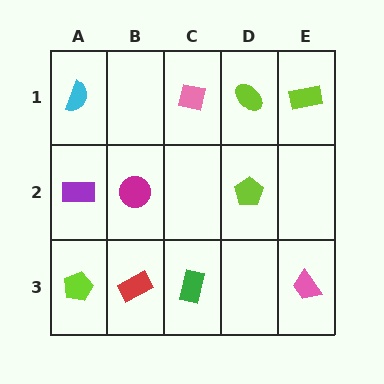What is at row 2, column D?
A lime pentagon.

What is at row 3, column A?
A lime pentagon.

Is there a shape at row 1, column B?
No, that cell is empty.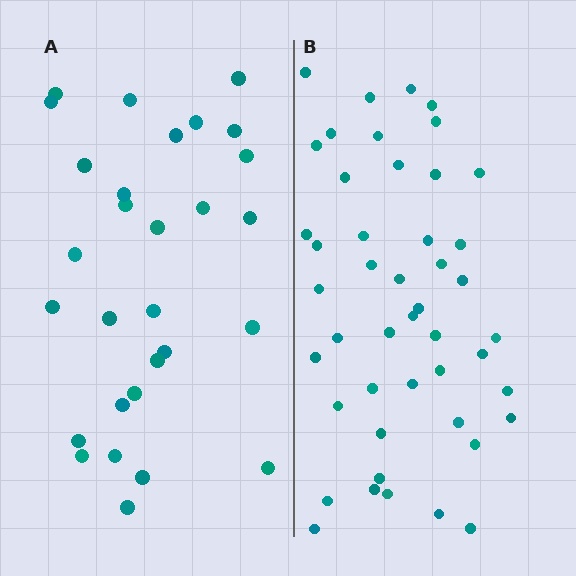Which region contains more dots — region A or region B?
Region B (the right region) has more dots.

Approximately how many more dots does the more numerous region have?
Region B has approximately 15 more dots than region A.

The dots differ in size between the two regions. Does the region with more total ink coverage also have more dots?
No. Region A has more total ink coverage because its dots are larger, but region B actually contains more individual dots. Total area can be misleading — the number of items is what matters here.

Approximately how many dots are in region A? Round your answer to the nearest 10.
About 30 dots. (The exact count is 29, which rounds to 30.)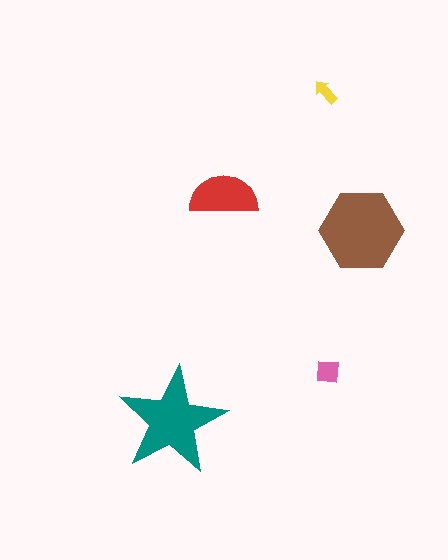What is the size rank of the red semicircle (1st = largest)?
3rd.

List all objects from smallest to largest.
The yellow arrow, the pink square, the red semicircle, the teal star, the brown hexagon.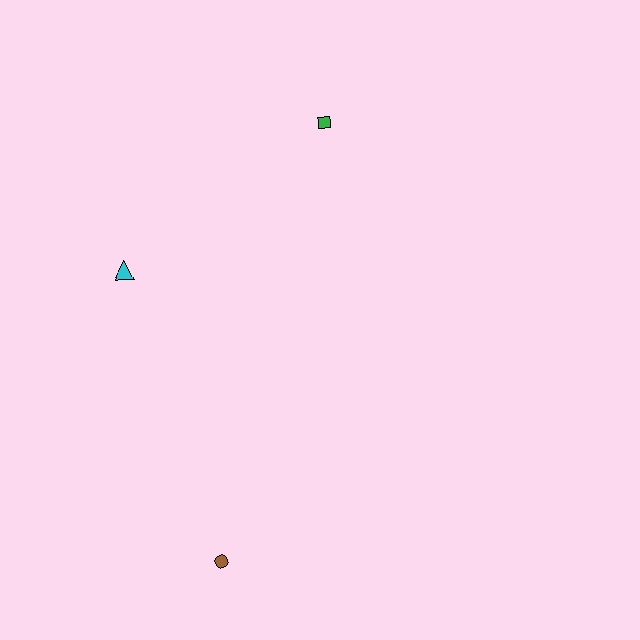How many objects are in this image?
There are 3 objects.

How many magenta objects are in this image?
There are no magenta objects.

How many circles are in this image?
There is 1 circle.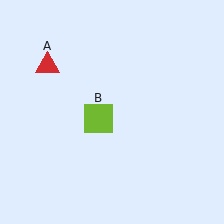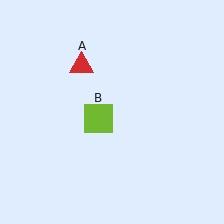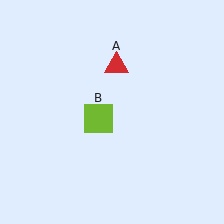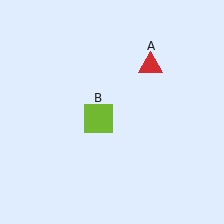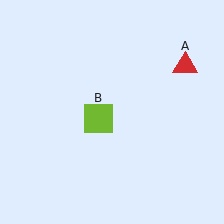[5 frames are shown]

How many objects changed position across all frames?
1 object changed position: red triangle (object A).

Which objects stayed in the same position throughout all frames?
Lime square (object B) remained stationary.